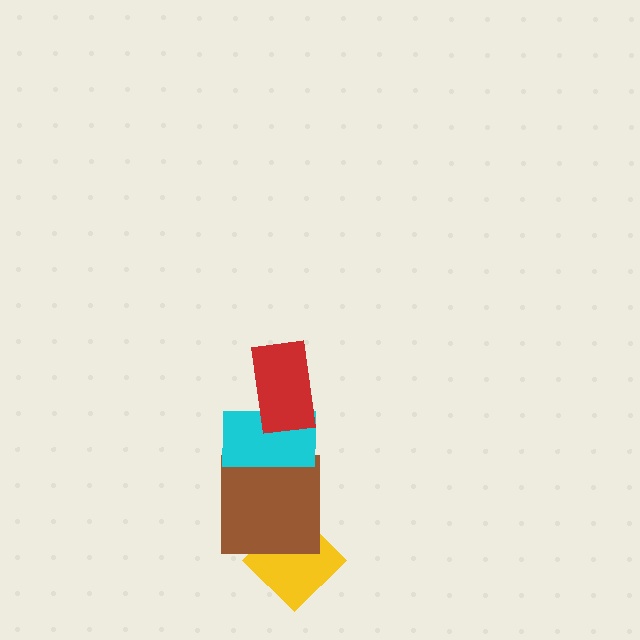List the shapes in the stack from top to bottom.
From top to bottom: the red rectangle, the cyan rectangle, the brown square, the yellow diamond.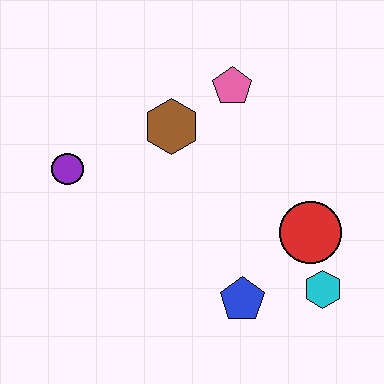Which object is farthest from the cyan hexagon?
The purple circle is farthest from the cyan hexagon.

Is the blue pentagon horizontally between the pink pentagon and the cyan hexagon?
Yes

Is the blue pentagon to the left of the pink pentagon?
No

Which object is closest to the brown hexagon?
The pink pentagon is closest to the brown hexagon.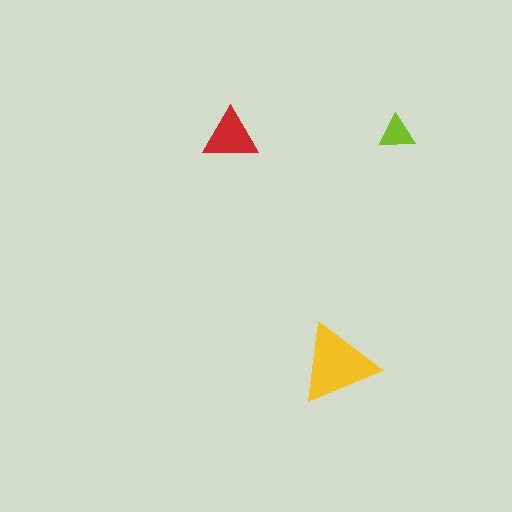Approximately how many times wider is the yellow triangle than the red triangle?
About 1.5 times wider.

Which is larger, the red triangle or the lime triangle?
The red one.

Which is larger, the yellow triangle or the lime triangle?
The yellow one.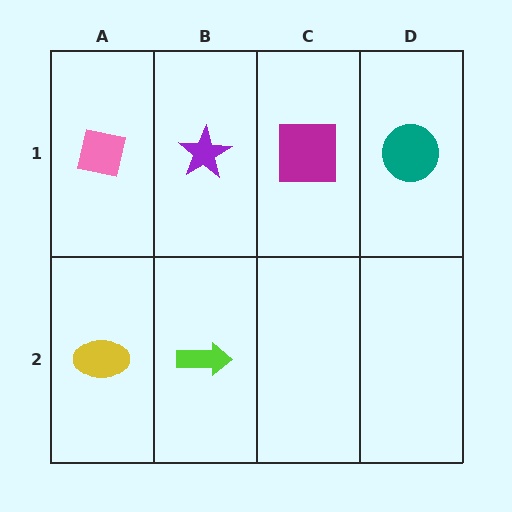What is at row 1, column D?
A teal circle.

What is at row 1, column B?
A purple star.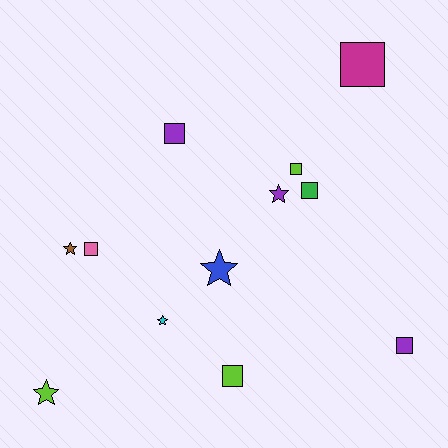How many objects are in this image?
There are 12 objects.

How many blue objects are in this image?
There is 1 blue object.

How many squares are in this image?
There are 7 squares.